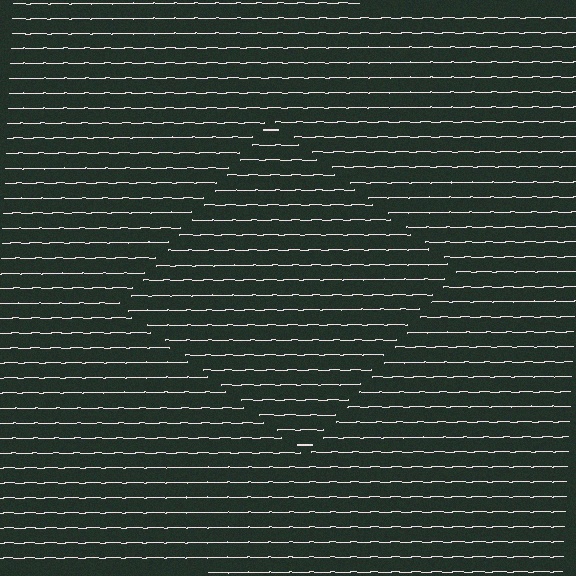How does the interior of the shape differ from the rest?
The interior of the shape contains the same grating, shifted by half a period — the contour is defined by the phase discontinuity where line-ends from the inner and outer gratings abut.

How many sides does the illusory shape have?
4 sides — the line-ends trace a square.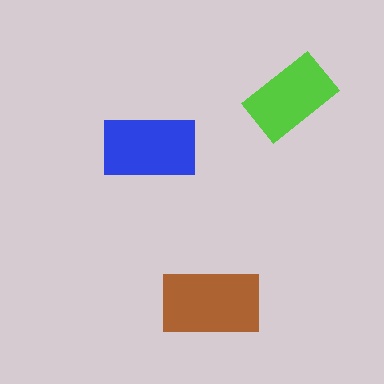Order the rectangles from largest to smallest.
the brown one, the blue one, the lime one.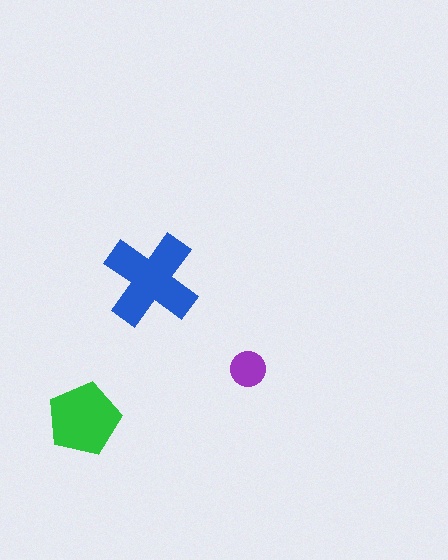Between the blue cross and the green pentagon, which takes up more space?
The blue cross.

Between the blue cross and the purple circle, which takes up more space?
The blue cross.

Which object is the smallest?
The purple circle.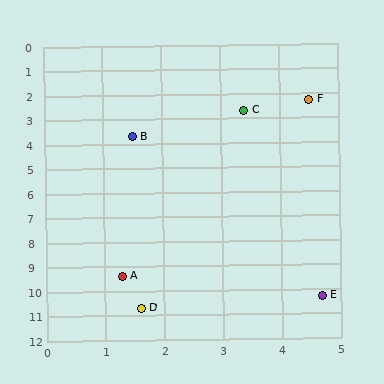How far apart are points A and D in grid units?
Points A and D are about 1.3 grid units apart.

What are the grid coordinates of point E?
Point E is at approximately (4.7, 10.3).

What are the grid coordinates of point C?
Point C is at approximately (3.4, 2.7).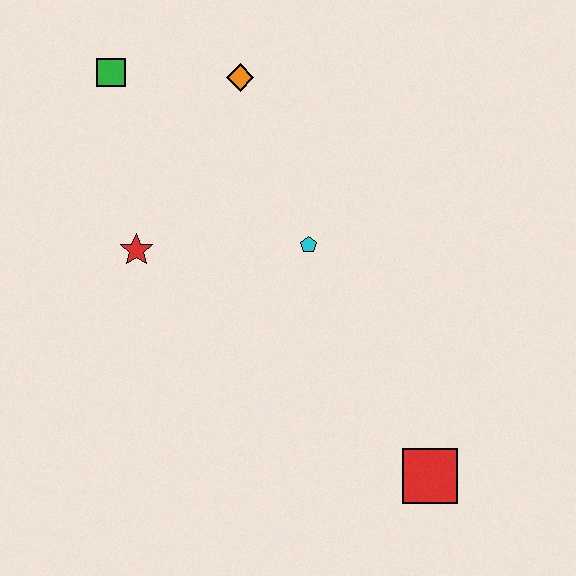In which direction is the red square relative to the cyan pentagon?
The red square is below the cyan pentagon.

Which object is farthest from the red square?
The green square is farthest from the red square.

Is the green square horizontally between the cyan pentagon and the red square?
No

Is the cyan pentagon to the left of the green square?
No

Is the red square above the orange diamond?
No